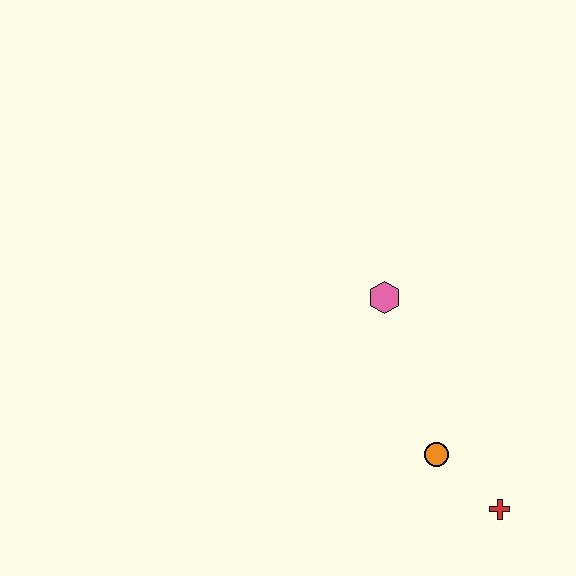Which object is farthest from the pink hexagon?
The red cross is farthest from the pink hexagon.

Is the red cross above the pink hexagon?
No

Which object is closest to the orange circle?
The red cross is closest to the orange circle.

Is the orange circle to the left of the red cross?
Yes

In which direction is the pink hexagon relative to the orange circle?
The pink hexagon is above the orange circle.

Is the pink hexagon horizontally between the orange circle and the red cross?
No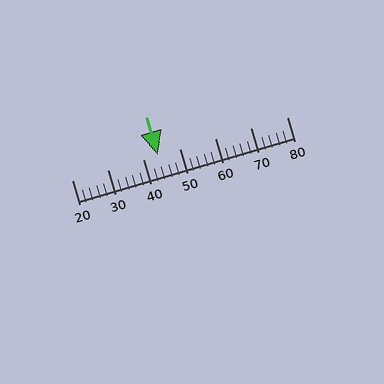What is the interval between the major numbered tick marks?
The major tick marks are spaced 10 units apart.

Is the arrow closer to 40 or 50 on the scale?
The arrow is closer to 40.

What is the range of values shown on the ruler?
The ruler shows values from 20 to 80.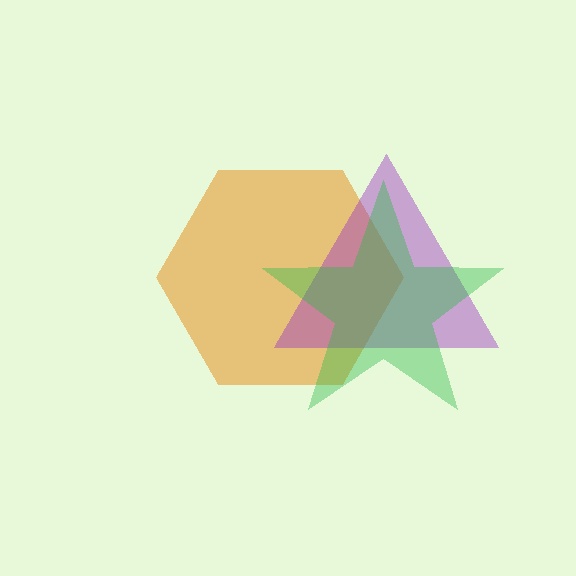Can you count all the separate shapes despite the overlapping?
Yes, there are 3 separate shapes.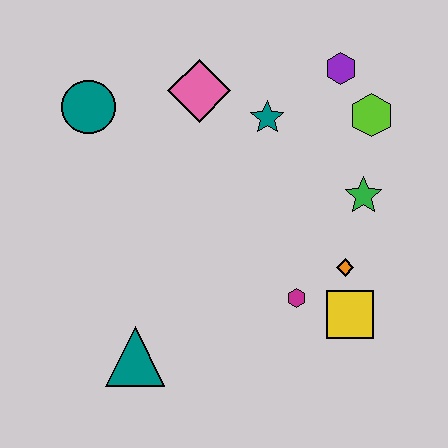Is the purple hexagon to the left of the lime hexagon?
Yes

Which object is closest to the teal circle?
The pink diamond is closest to the teal circle.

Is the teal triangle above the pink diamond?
No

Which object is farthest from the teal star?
The teal triangle is farthest from the teal star.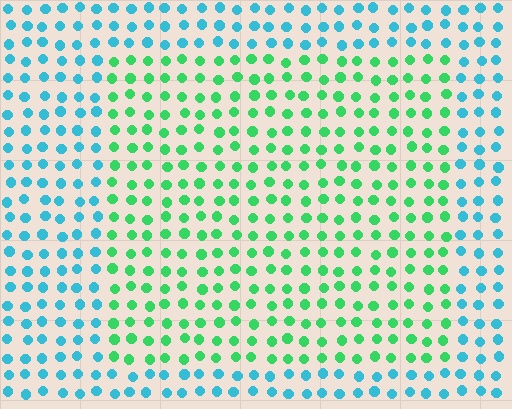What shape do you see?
I see a rectangle.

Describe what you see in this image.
The image is filled with small cyan elements in a uniform arrangement. A rectangle-shaped region is visible where the elements are tinted to a slightly different hue, forming a subtle color boundary.